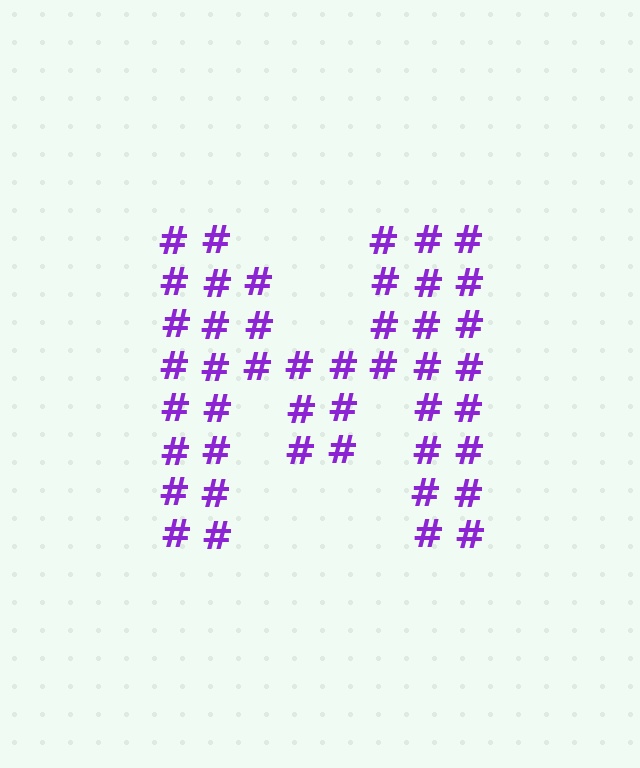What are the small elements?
The small elements are hash symbols.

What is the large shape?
The large shape is the letter M.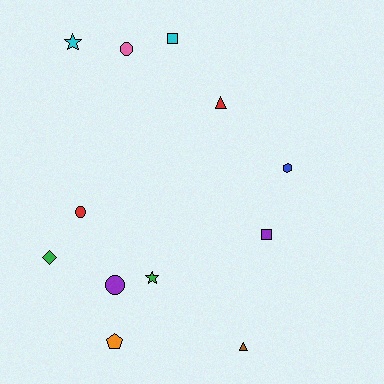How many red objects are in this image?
There are 2 red objects.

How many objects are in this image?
There are 12 objects.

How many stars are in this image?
There are 2 stars.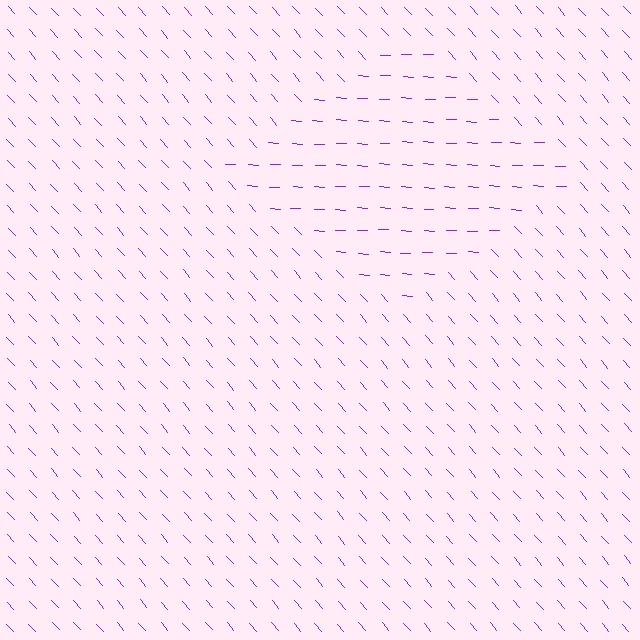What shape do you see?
I see a diamond.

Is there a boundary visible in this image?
Yes, there is a texture boundary formed by a change in line orientation.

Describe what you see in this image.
The image is filled with small purple line segments. A diamond region in the image has lines oriented differently from the surrounding lines, creating a visible texture boundary.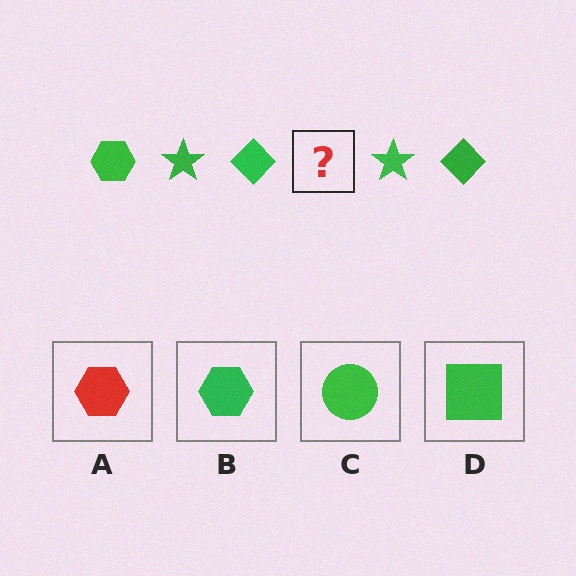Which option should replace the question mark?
Option B.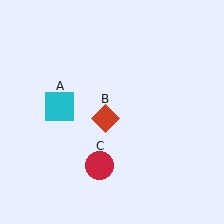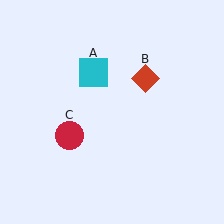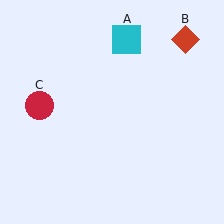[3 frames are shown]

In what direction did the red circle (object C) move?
The red circle (object C) moved up and to the left.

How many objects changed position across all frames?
3 objects changed position: cyan square (object A), red diamond (object B), red circle (object C).